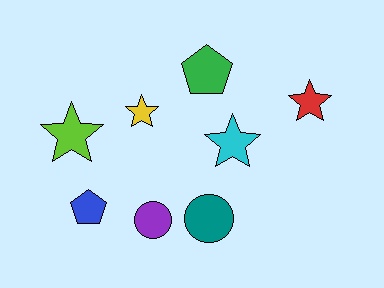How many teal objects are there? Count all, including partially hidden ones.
There is 1 teal object.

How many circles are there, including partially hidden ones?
There are 2 circles.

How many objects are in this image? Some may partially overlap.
There are 8 objects.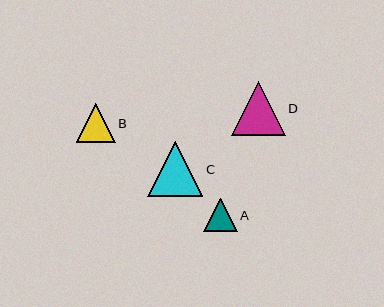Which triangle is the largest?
Triangle C is the largest with a size of approximately 55 pixels.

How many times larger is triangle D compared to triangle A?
Triangle D is approximately 1.6 times the size of triangle A.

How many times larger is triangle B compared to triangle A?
Triangle B is approximately 1.2 times the size of triangle A.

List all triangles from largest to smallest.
From largest to smallest: C, D, B, A.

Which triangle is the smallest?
Triangle A is the smallest with a size of approximately 33 pixels.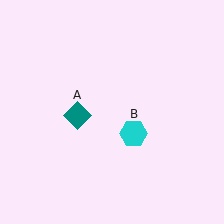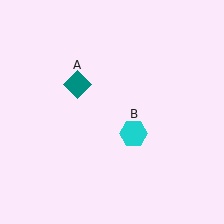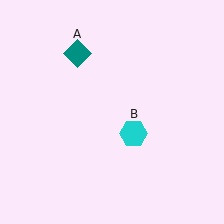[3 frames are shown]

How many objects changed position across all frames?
1 object changed position: teal diamond (object A).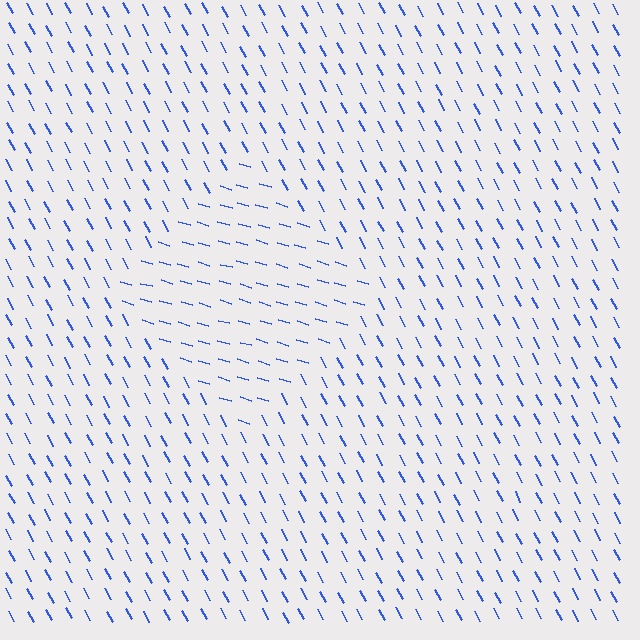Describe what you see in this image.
The image is filled with small blue line segments. A diamond region in the image has lines oriented differently from the surrounding lines, creating a visible texture boundary.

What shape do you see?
I see a diamond.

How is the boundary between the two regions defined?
The boundary is defined purely by a change in line orientation (approximately 45 degrees difference). All lines are the same color and thickness.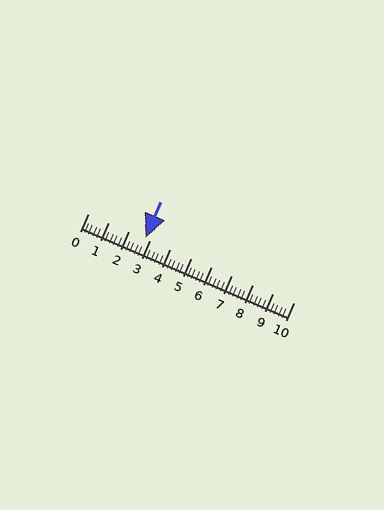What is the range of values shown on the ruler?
The ruler shows values from 0 to 10.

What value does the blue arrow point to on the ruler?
The blue arrow points to approximately 2.8.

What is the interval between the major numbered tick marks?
The major tick marks are spaced 1 units apart.